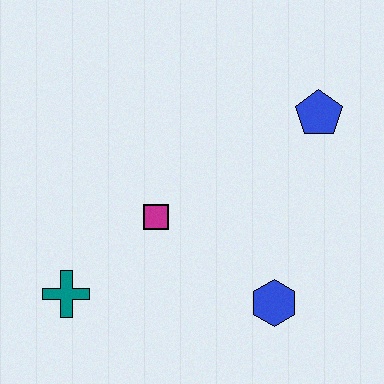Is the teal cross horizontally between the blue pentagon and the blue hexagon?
No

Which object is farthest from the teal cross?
The blue pentagon is farthest from the teal cross.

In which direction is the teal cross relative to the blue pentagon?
The teal cross is to the left of the blue pentagon.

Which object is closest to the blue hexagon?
The magenta square is closest to the blue hexagon.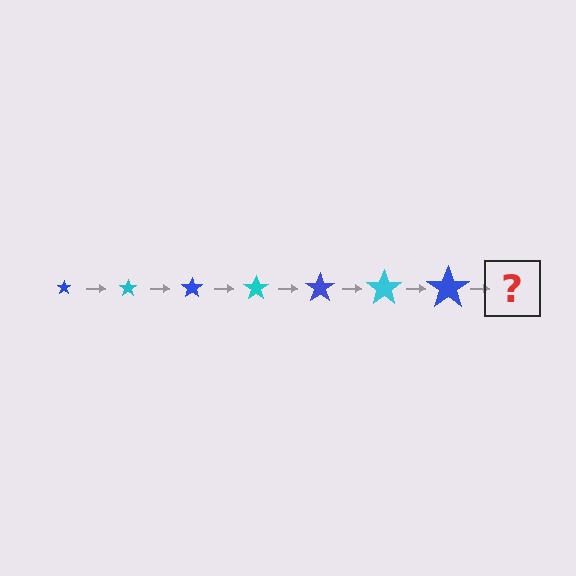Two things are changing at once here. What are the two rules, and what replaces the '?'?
The two rules are that the star grows larger each step and the color cycles through blue and cyan. The '?' should be a cyan star, larger than the previous one.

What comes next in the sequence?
The next element should be a cyan star, larger than the previous one.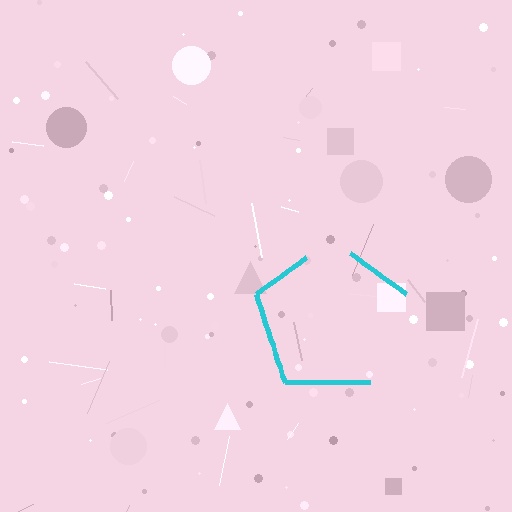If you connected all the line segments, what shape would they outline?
They would outline a pentagon.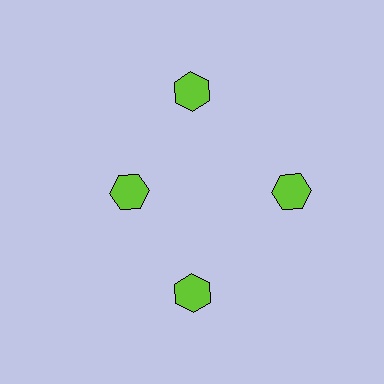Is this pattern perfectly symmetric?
No. The 4 lime hexagons are arranged in a ring, but one element near the 9 o'clock position is pulled inward toward the center, breaking the 4-fold rotational symmetry.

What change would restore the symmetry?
The symmetry would be restored by moving it outward, back onto the ring so that all 4 hexagons sit at equal angles and equal distance from the center.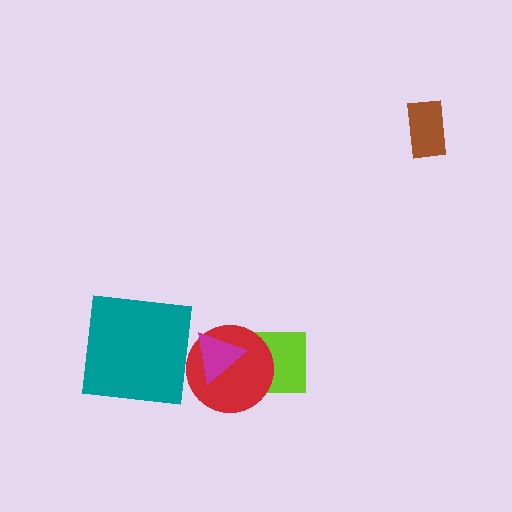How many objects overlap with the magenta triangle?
2 objects overlap with the magenta triangle.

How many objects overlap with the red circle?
2 objects overlap with the red circle.